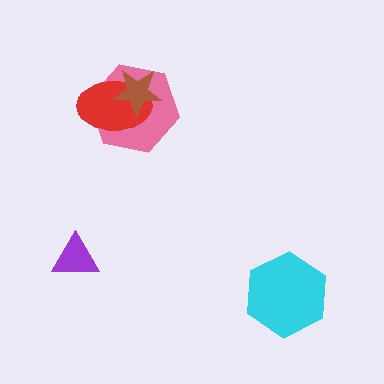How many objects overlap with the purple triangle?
0 objects overlap with the purple triangle.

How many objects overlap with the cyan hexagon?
0 objects overlap with the cyan hexagon.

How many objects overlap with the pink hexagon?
2 objects overlap with the pink hexagon.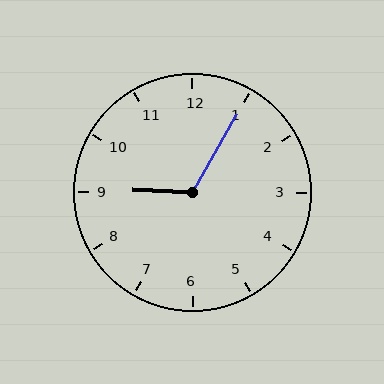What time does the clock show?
9:05.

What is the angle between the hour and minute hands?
Approximately 118 degrees.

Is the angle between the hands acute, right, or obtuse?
It is obtuse.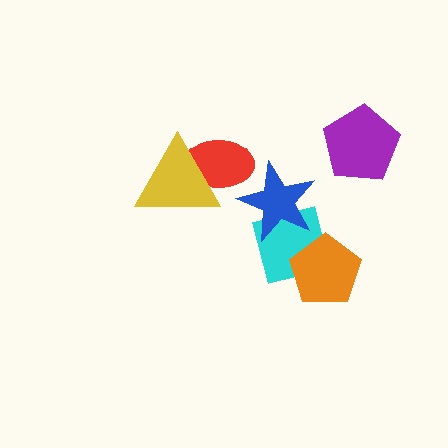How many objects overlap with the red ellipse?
2 objects overlap with the red ellipse.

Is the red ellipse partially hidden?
Yes, it is partially covered by another shape.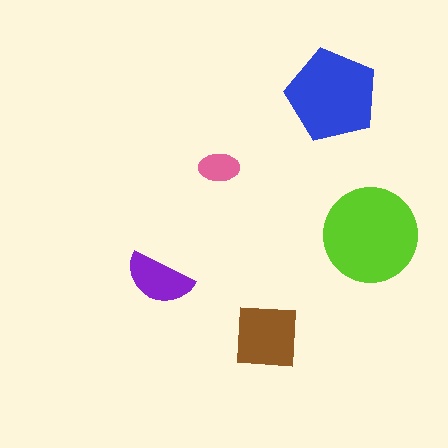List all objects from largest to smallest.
The lime circle, the blue pentagon, the brown square, the purple semicircle, the pink ellipse.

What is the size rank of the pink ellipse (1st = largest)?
5th.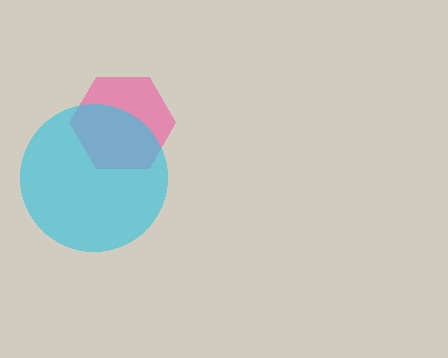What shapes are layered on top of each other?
The layered shapes are: a pink hexagon, a cyan circle.